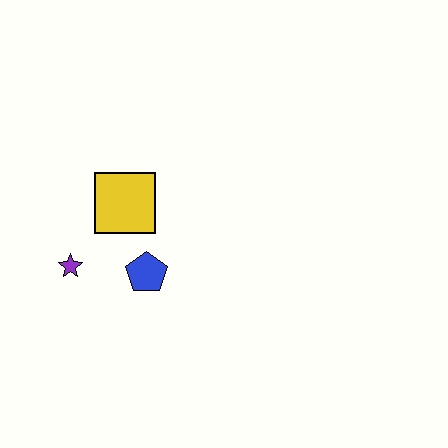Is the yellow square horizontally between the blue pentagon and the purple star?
Yes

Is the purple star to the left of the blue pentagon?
Yes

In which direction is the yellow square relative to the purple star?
The yellow square is above the purple star.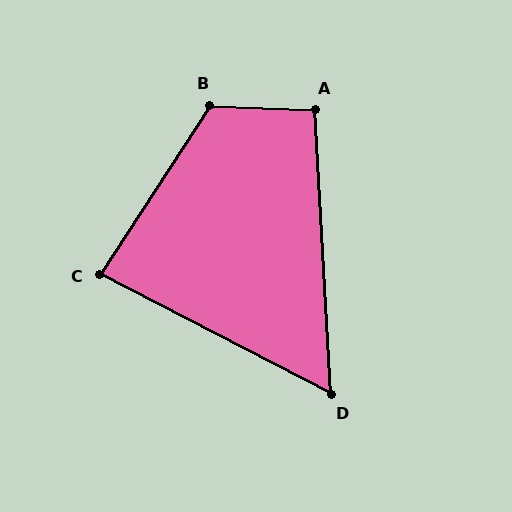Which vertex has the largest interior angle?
B, at approximately 121 degrees.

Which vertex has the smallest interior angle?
D, at approximately 59 degrees.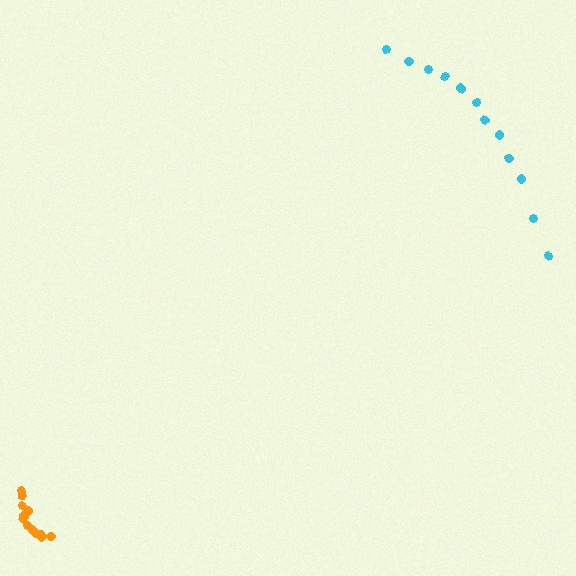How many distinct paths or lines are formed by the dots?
There are 2 distinct paths.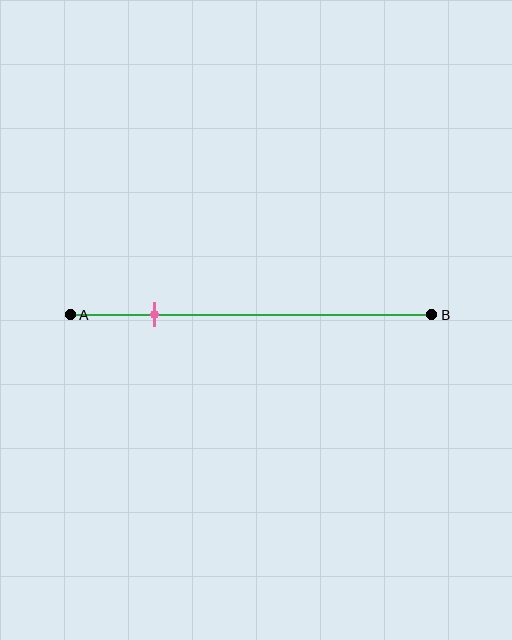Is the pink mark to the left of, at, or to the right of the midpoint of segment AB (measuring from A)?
The pink mark is to the left of the midpoint of segment AB.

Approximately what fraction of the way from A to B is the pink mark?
The pink mark is approximately 25% of the way from A to B.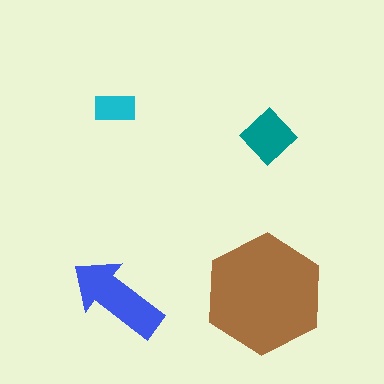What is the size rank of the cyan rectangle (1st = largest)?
4th.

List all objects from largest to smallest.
The brown hexagon, the blue arrow, the teal diamond, the cyan rectangle.